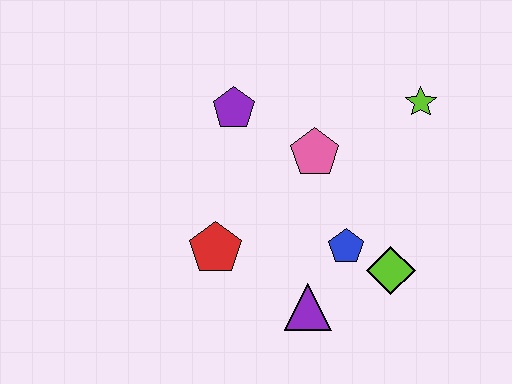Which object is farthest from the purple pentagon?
The lime diamond is farthest from the purple pentagon.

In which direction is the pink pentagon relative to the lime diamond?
The pink pentagon is above the lime diamond.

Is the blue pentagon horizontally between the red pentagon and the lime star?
Yes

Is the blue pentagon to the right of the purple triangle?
Yes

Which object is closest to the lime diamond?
The blue pentagon is closest to the lime diamond.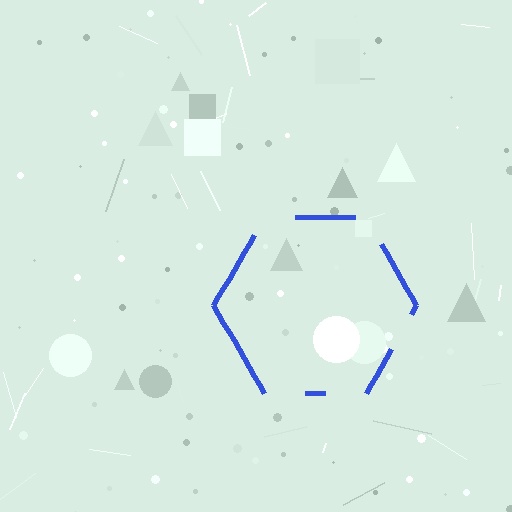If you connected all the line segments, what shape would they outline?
They would outline a hexagon.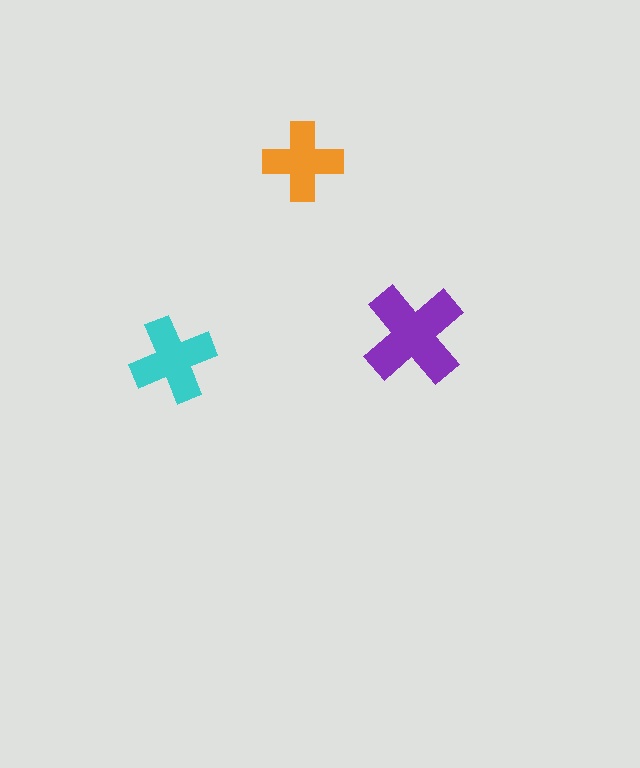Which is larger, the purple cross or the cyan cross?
The purple one.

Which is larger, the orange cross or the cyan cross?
The cyan one.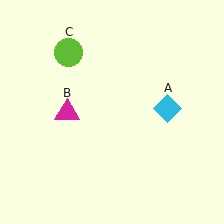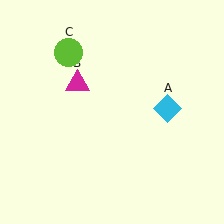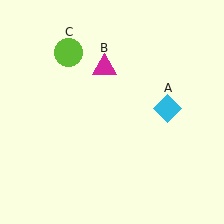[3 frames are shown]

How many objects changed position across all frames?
1 object changed position: magenta triangle (object B).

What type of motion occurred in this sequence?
The magenta triangle (object B) rotated clockwise around the center of the scene.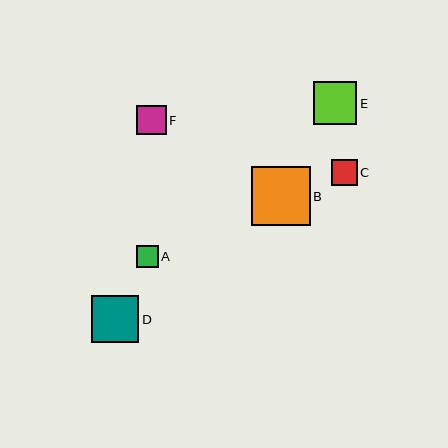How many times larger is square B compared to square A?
Square B is approximately 2.7 times the size of square A.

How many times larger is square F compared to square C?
Square F is approximately 1.1 times the size of square C.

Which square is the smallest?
Square A is the smallest with a size of approximately 21 pixels.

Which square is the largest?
Square B is the largest with a size of approximately 59 pixels.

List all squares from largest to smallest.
From largest to smallest: B, D, E, F, C, A.